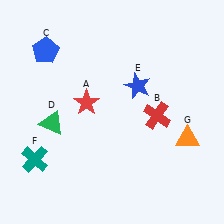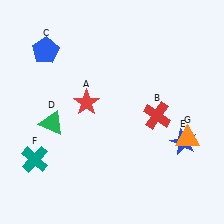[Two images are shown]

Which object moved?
The blue star (E) moved down.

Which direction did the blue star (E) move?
The blue star (E) moved down.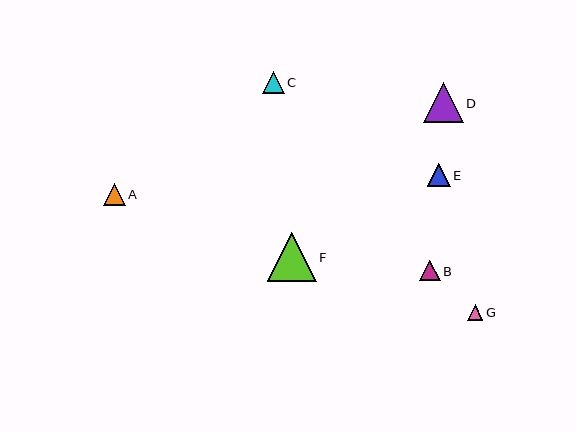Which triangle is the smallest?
Triangle G is the smallest with a size of approximately 16 pixels.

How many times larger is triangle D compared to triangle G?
Triangle D is approximately 2.6 times the size of triangle G.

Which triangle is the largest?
Triangle F is the largest with a size of approximately 49 pixels.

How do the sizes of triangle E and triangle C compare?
Triangle E and triangle C are approximately the same size.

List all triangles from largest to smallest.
From largest to smallest: F, D, E, C, A, B, G.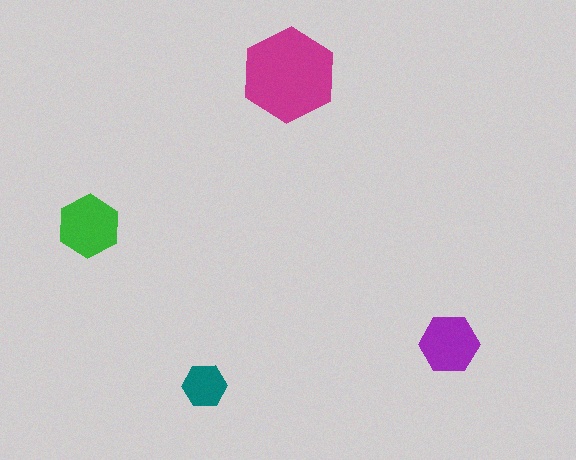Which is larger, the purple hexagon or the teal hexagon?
The purple one.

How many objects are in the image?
There are 4 objects in the image.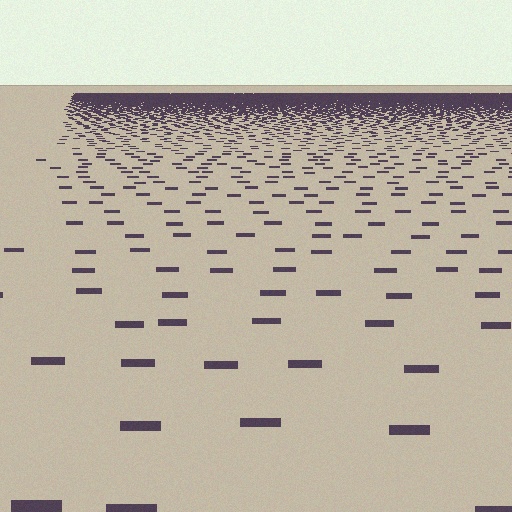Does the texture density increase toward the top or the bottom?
Density increases toward the top.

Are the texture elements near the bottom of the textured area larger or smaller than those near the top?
Larger. Near the bottom, elements are closer to the viewer and appear at a bigger on-screen size.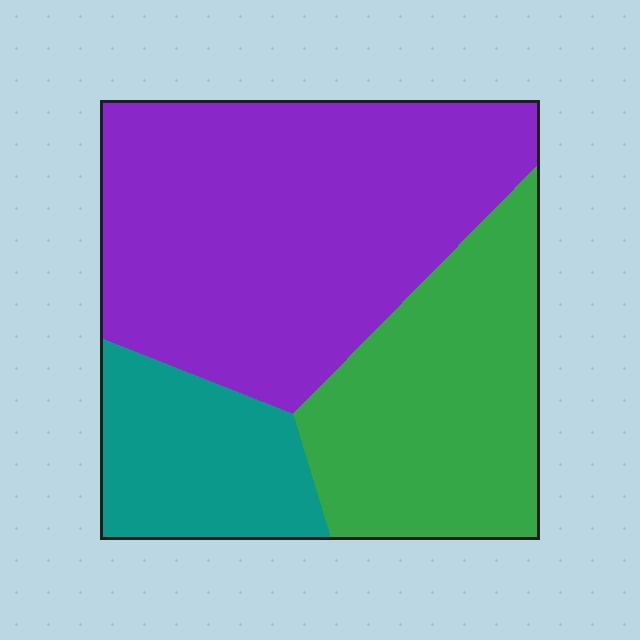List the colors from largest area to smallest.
From largest to smallest: purple, green, teal.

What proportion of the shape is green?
Green covers roughly 30% of the shape.